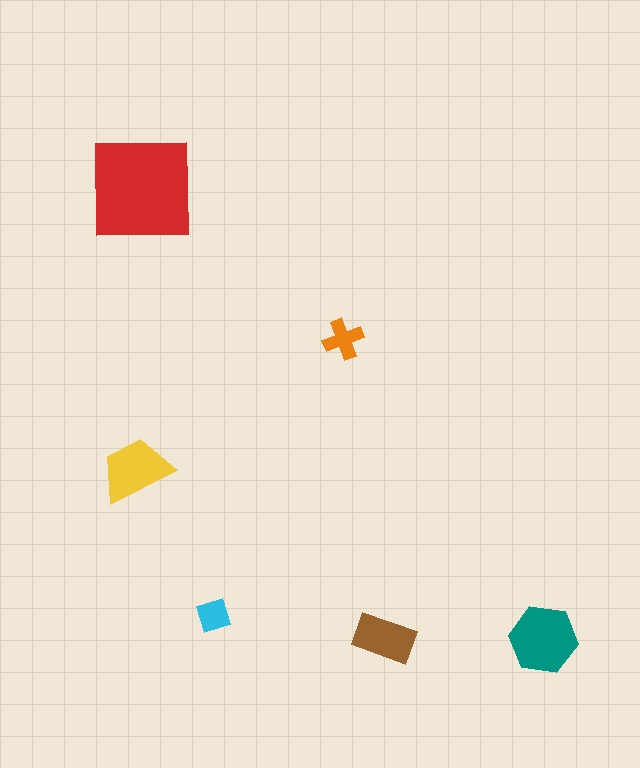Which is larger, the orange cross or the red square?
The red square.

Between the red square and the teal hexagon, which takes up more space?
The red square.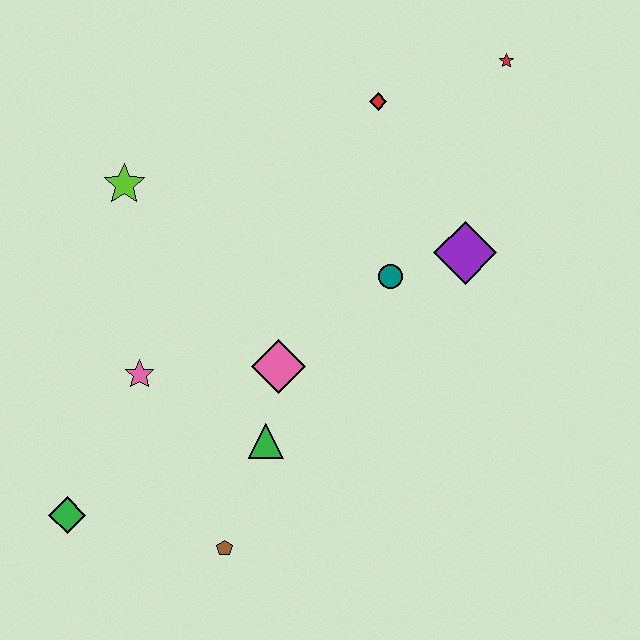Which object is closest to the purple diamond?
The teal circle is closest to the purple diamond.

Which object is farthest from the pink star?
The red star is farthest from the pink star.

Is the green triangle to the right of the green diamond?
Yes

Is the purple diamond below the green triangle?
No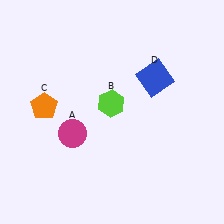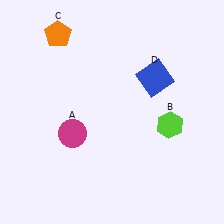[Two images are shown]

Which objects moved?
The objects that moved are: the lime hexagon (B), the orange pentagon (C).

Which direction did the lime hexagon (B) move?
The lime hexagon (B) moved right.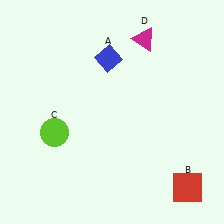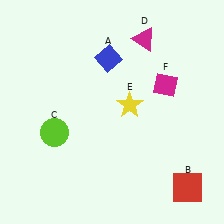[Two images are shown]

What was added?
A yellow star (E), a magenta diamond (F) were added in Image 2.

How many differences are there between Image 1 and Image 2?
There are 2 differences between the two images.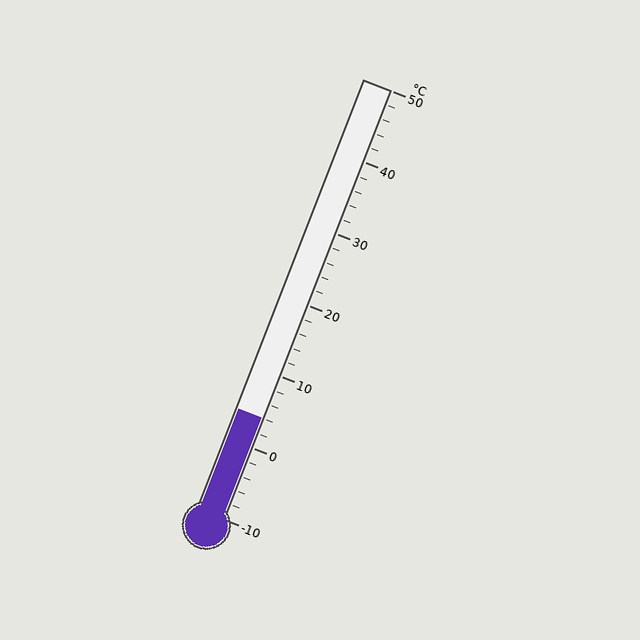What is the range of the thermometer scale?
The thermometer scale ranges from -10°C to 50°C.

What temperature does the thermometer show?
The thermometer shows approximately 4°C.